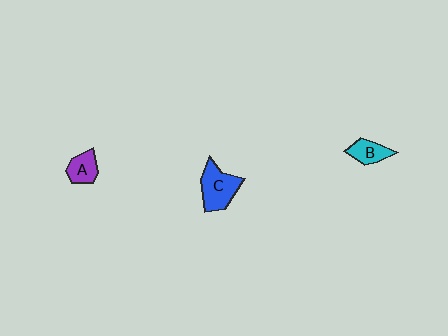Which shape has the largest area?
Shape C (blue).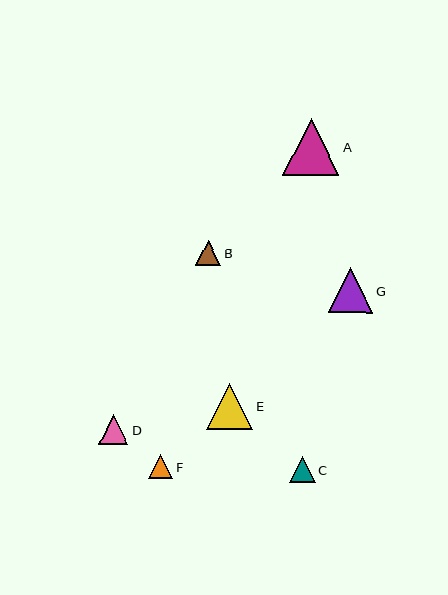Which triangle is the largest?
Triangle A is the largest with a size of approximately 57 pixels.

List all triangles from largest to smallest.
From largest to smallest: A, E, G, D, C, B, F.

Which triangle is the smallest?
Triangle F is the smallest with a size of approximately 25 pixels.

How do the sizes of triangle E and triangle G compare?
Triangle E and triangle G are approximately the same size.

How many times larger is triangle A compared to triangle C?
Triangle A is approximately 2.2 times the size of triangle C.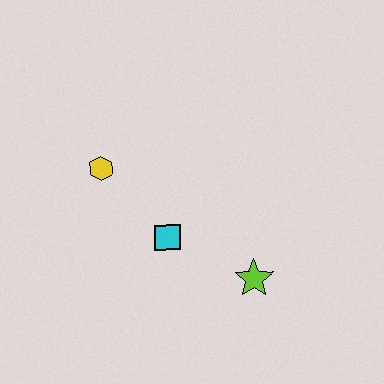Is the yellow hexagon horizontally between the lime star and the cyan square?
No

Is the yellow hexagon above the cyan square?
Yes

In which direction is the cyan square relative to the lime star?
The cyan square is to the left of the lime star.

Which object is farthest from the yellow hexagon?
The lime star is farthest from the yellow hexagon.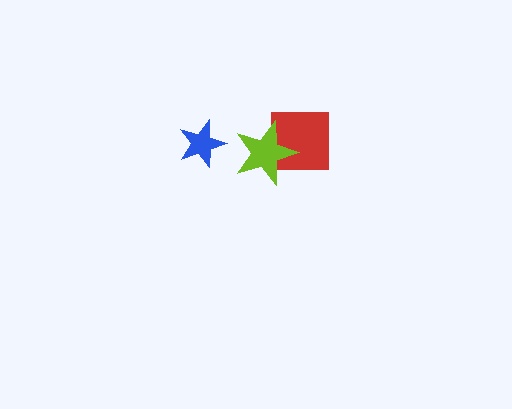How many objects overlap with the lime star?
1 object overlaps with the lime star.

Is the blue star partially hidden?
No, no other shape covers it.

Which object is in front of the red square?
The lime star is in front of the red square.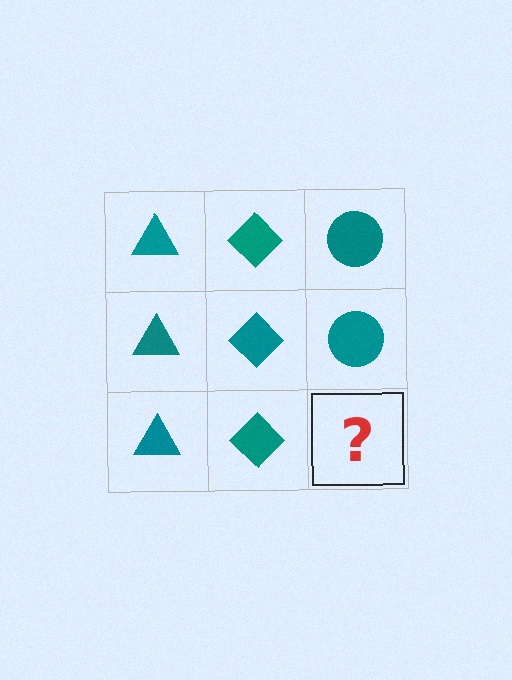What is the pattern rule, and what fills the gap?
The rule is that each column has a consistent shape. The gap should be filled with a teal circle.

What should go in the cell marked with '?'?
The missing cell should contain a teal circle.